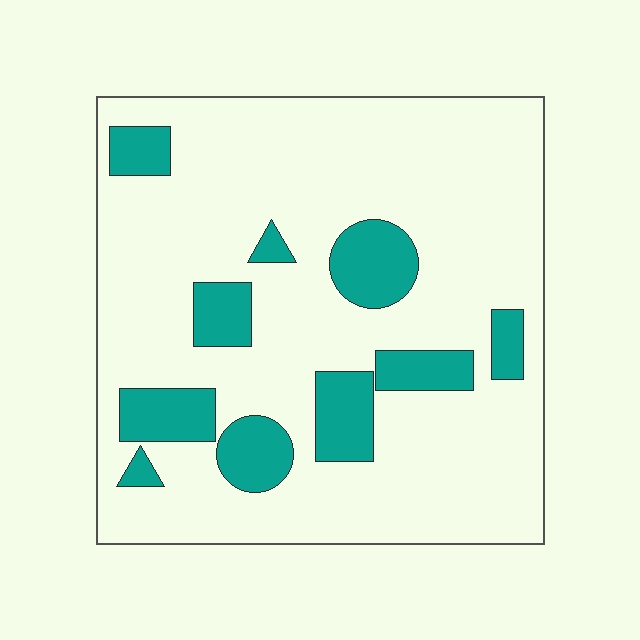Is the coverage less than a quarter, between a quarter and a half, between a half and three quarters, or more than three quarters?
Less than a quarter.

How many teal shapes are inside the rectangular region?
10.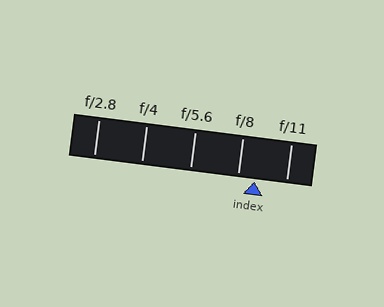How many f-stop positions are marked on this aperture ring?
There are 5 f-stop positions marked.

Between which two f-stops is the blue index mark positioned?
The index mark is between f/8 and f/11.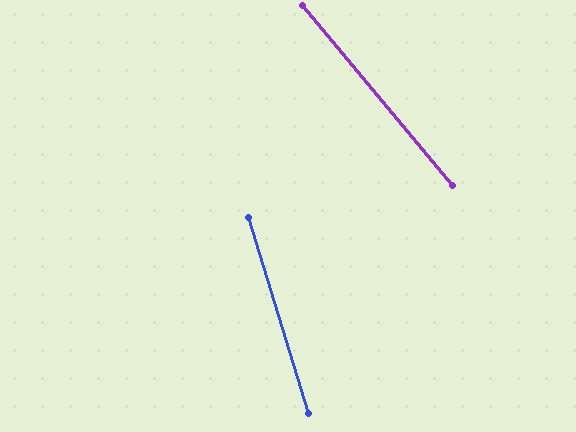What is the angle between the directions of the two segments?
Approximately 23 degrees.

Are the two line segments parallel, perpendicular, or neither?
Neither parallel nor perpendicular — they differ by about 23°.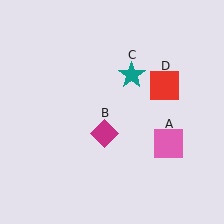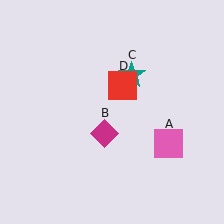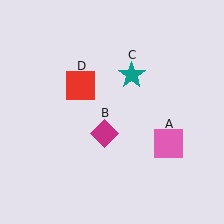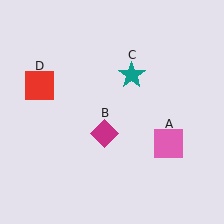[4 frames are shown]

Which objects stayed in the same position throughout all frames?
Pink square (object A) and magenta diamond (object B) and teal star (object C) remained stationary.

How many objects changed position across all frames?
1 object changed position: red square (object D).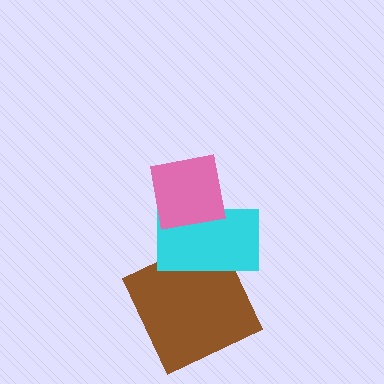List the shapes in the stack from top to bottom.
From top to bottom: the pink square, the cyan rectangle, the brown square.